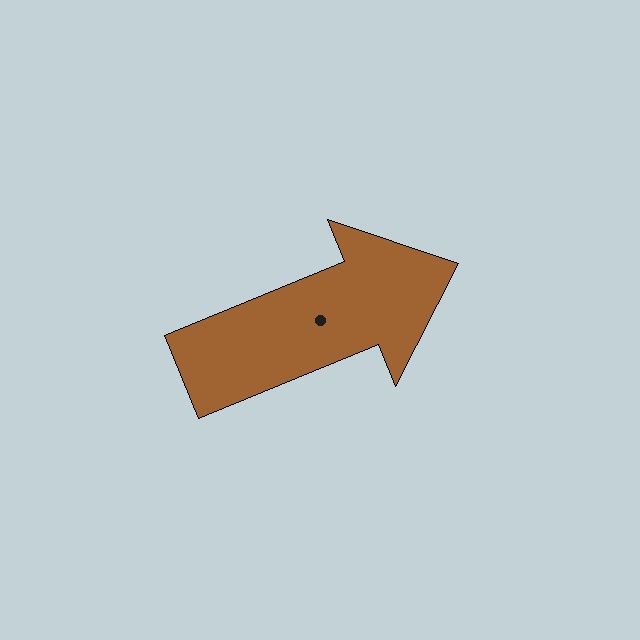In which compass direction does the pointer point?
East.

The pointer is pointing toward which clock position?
Roughly 2 o'clock.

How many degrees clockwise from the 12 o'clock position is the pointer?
Approximately 68 degrees.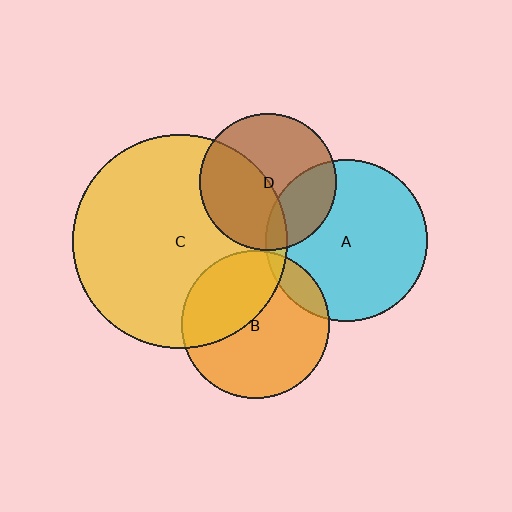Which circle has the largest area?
Circle C (yellow).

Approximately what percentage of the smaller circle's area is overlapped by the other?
Approximately 5%.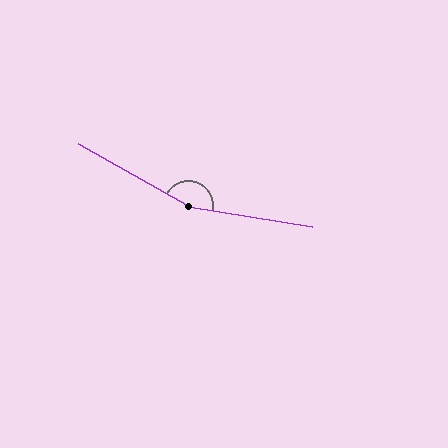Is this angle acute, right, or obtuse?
It is obtuse.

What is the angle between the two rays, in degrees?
Approximately 160 degrees.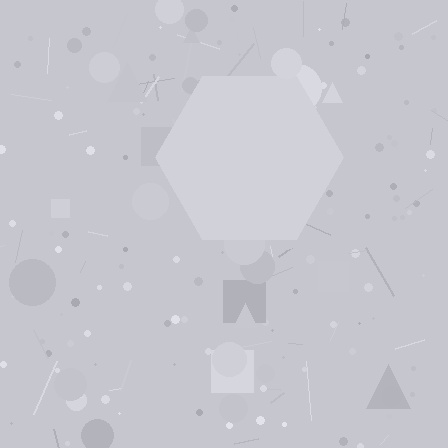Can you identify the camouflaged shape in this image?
The camouflaged shape is a hexagon.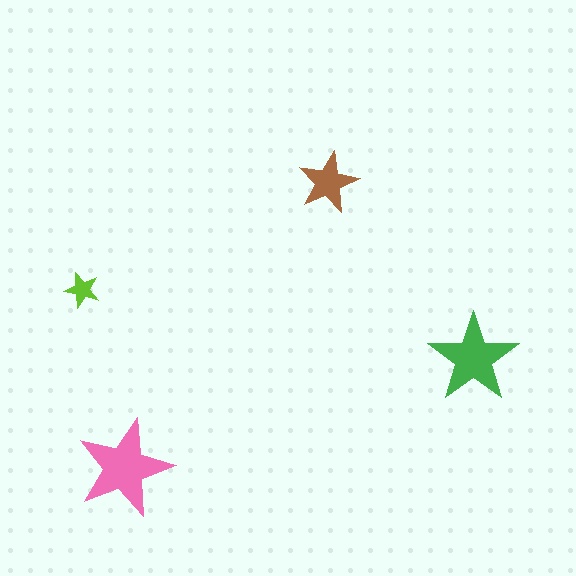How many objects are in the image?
There are 4 objects in the image.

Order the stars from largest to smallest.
the pink one, the green one, the brown one, the lime one.